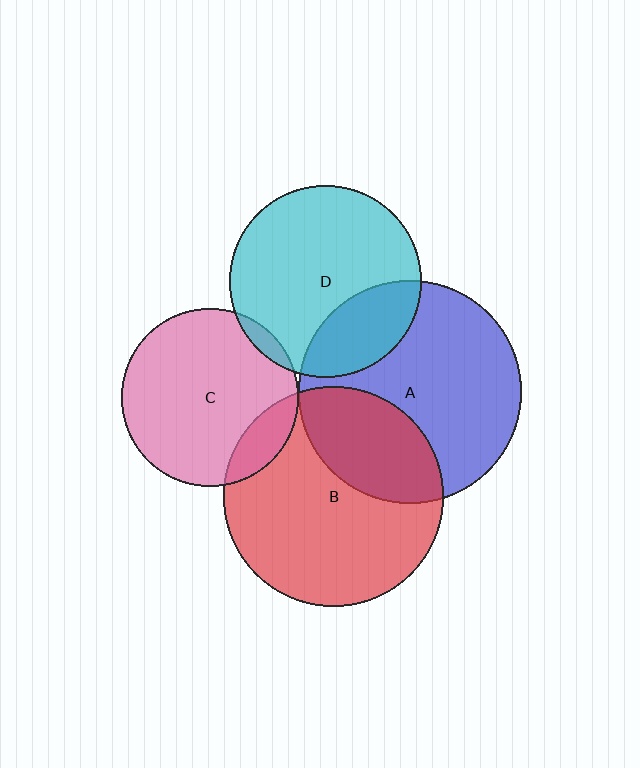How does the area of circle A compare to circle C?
Approximately 1.6 times.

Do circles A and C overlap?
Yes.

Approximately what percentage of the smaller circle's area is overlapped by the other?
Approximately 5%.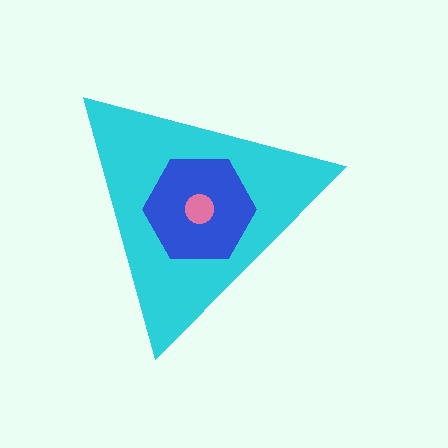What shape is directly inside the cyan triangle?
The blue hexagon.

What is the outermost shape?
The cyan triangle.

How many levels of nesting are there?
3.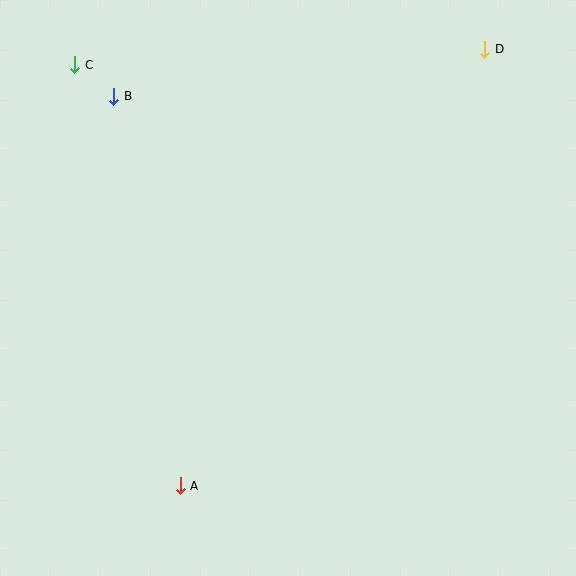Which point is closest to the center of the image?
Point A at (180, 486) is closest to the center.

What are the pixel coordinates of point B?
Point B is at (114, 96).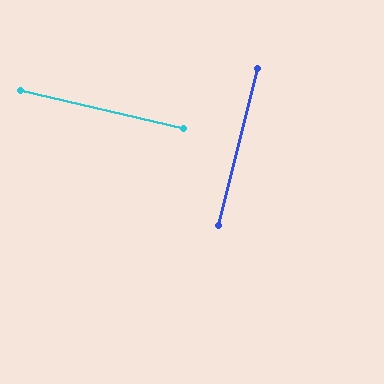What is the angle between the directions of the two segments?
Approximately 89 degrees.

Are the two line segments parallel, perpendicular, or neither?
Perpendicular — they meet at approximately 89°.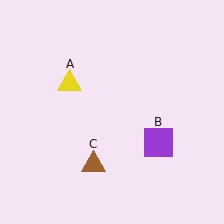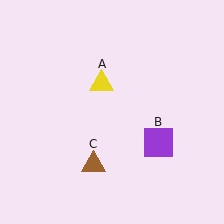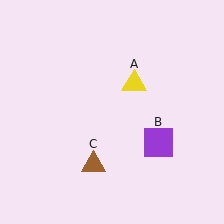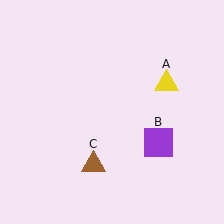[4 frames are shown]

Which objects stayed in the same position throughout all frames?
Purple square (object B) and brown triangle (object C) remained stationary.